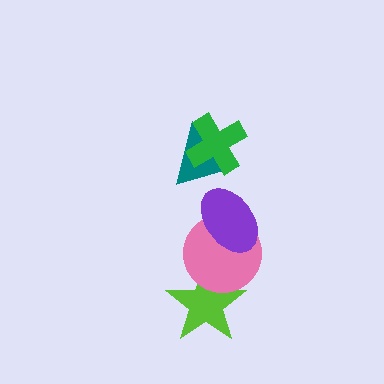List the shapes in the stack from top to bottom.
From top to bottom: the green cross, the teal triangle, the purple ellipse, the pink circle, the lime star.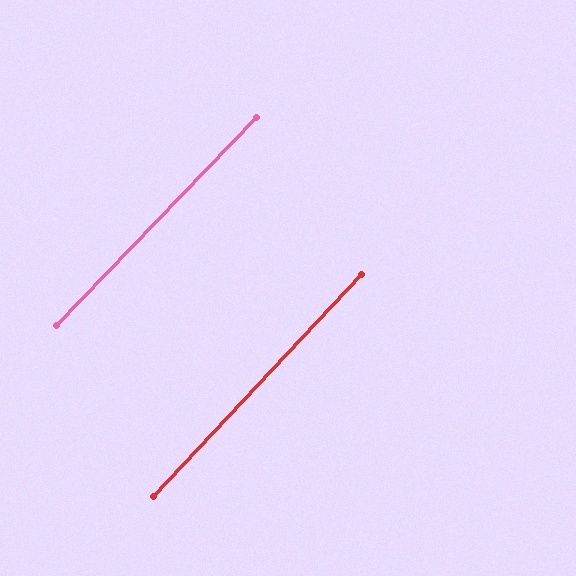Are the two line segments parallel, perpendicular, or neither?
Parallel — their directions differ by only 0.7°.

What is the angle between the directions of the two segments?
Approximately 1 degree.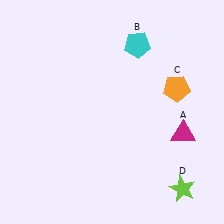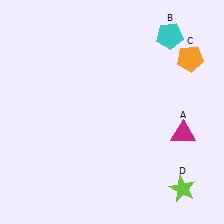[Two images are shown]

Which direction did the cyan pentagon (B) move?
The cyan pentagon (B) moved right.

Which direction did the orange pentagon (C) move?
The orange pentagon (C) moved up.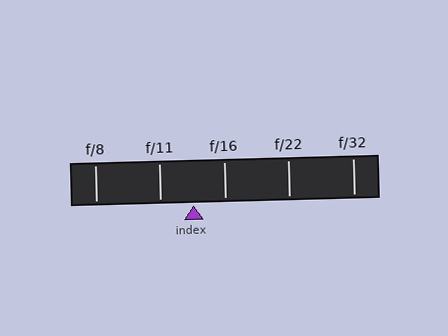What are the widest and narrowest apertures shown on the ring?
The widest aperture shown is f/8 and the narrowest is f/32.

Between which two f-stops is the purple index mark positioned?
The index mark is between f/11 and f/16.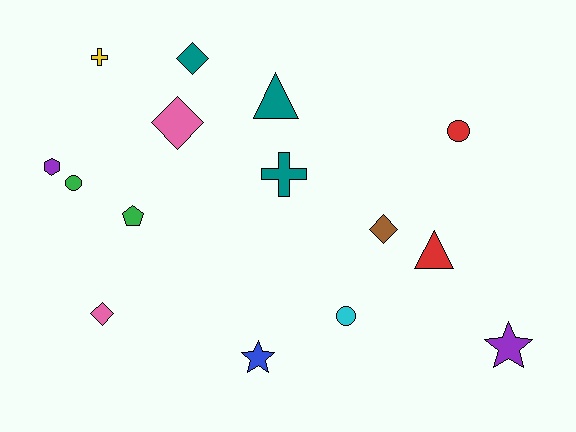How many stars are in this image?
There are 2 stars.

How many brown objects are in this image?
There is 1 brown object.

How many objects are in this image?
There are 15 objects.